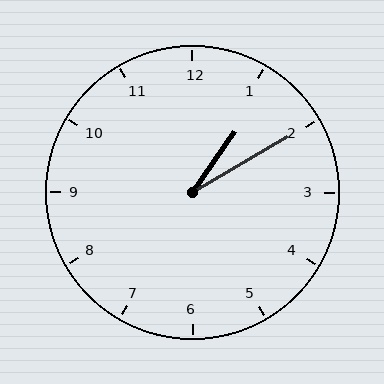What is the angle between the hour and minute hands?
Approximately 25 degrees.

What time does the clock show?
1:10.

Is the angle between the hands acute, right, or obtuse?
It is acute.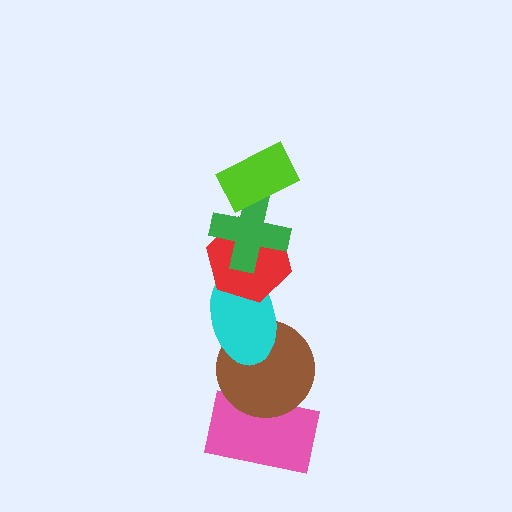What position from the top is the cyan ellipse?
The cyan ellipse is 4th from the top.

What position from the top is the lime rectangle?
The lime rectangle is 1st from the top.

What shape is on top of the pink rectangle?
The brown circle is on top of the pink rectangle.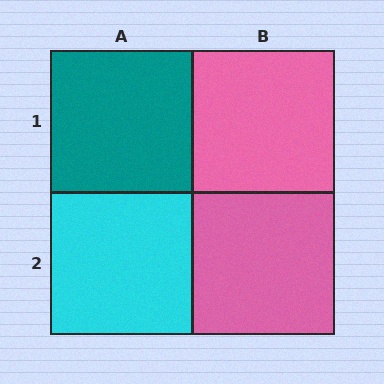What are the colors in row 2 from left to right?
Cyan, pink.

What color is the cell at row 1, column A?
Teal.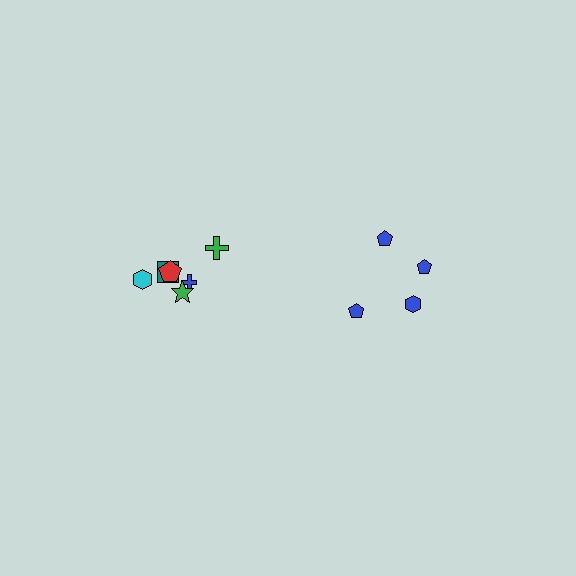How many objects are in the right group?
There are 4 objects.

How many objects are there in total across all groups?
There are 10 objects.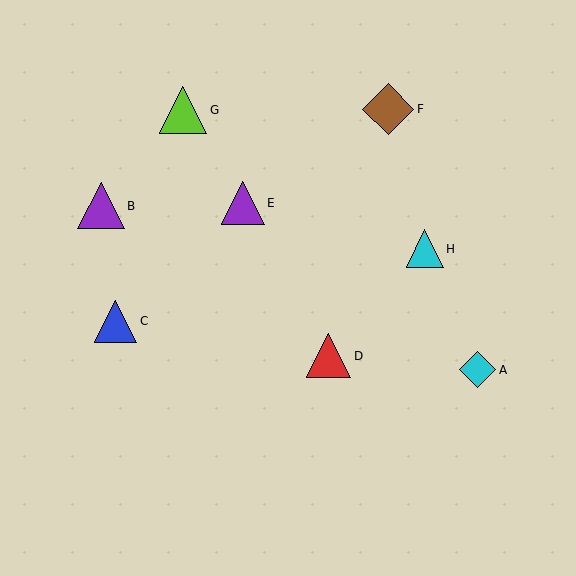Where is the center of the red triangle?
The center of the red triangle is at (329, 356).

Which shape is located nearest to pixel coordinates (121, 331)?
The blue triangle (labeled C) at (116, 321) is nearest to that location.